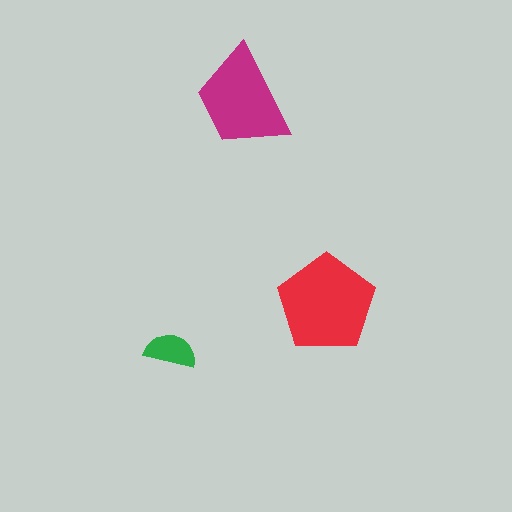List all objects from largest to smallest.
The red pentagon, the magenta trapezoid, the green semicircle.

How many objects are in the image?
There are 3 objects in the image.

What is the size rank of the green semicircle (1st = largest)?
3rd.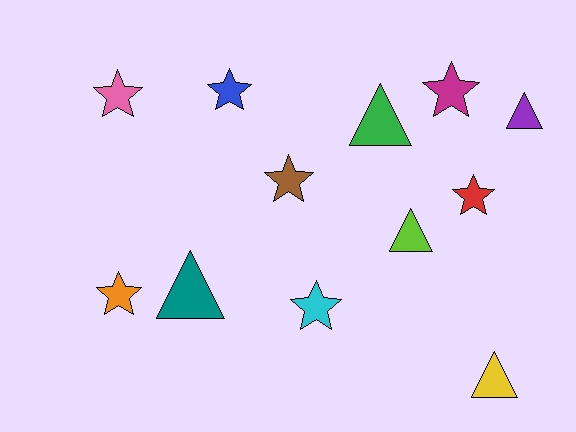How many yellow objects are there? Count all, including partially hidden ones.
There is 1 yellow object.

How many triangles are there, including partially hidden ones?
There are 5 triangles.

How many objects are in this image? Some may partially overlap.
There are 12 objects.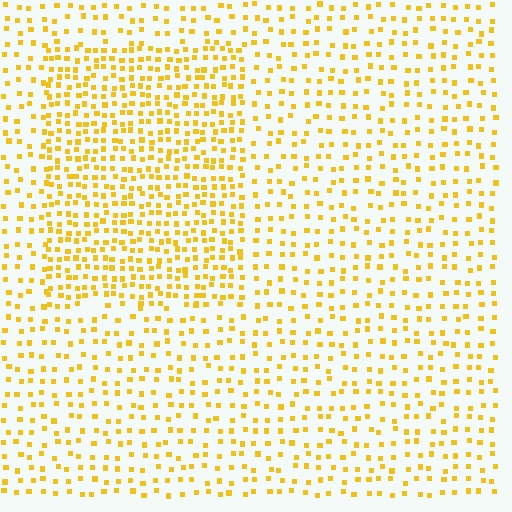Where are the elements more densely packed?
The elements are more densely packed inside the rectangle boundary.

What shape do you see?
I see a rectangle.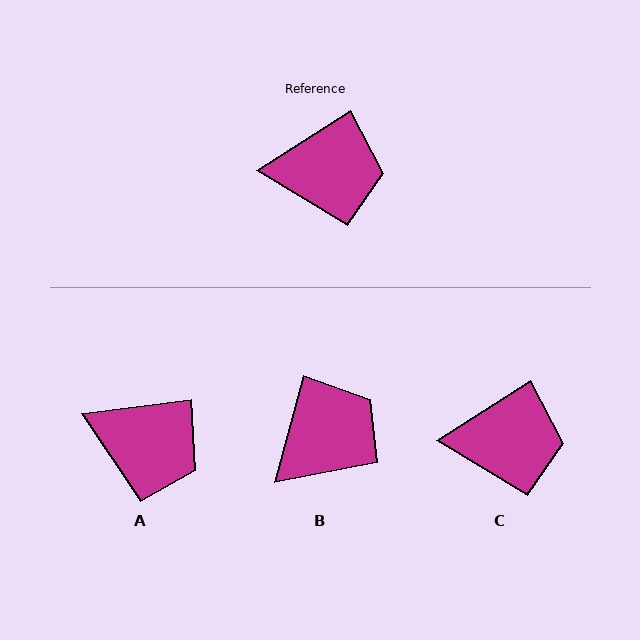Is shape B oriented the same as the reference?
No, it is off by about 42 degrees.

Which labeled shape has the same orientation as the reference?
C.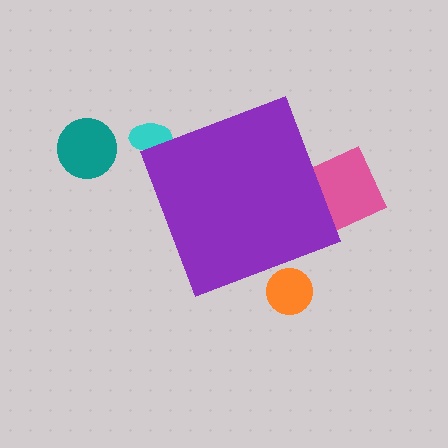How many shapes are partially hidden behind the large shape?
4 shapes are partially hidden.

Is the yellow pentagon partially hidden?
Yes, the yellow pentagon is partially hidden behind the purple diamond.